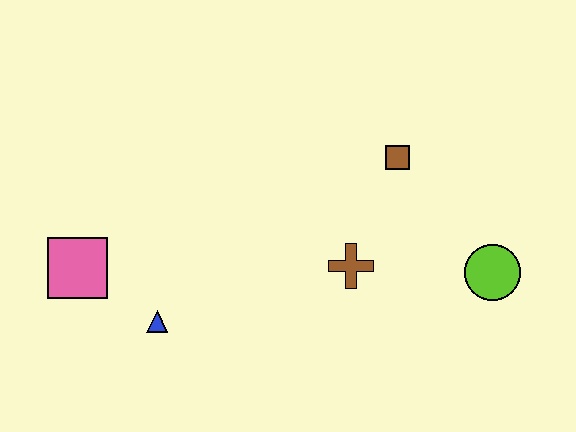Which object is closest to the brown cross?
The brown square is closest to the brown cross.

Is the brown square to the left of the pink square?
No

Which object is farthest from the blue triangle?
The lime circle is farthest from the blue triangle.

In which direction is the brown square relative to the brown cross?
The brown square is above the brown cross.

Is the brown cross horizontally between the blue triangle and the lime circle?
Yes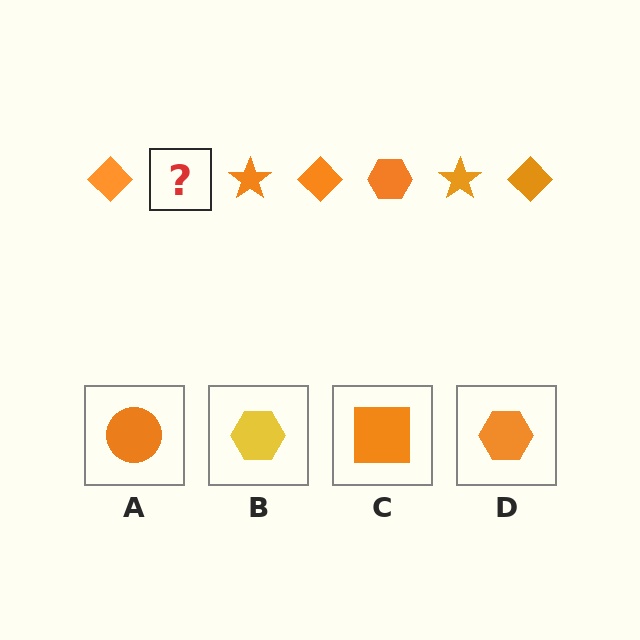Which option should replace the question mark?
Option D.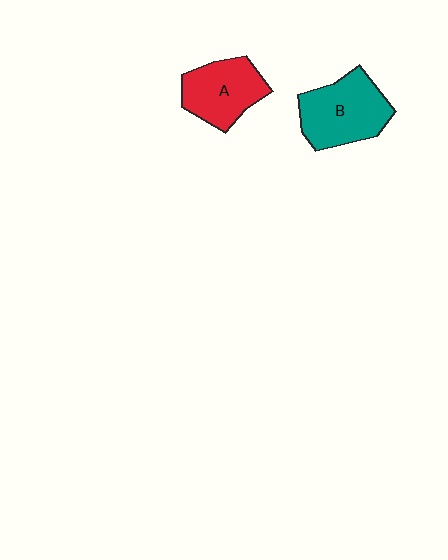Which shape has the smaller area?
Shape A (red).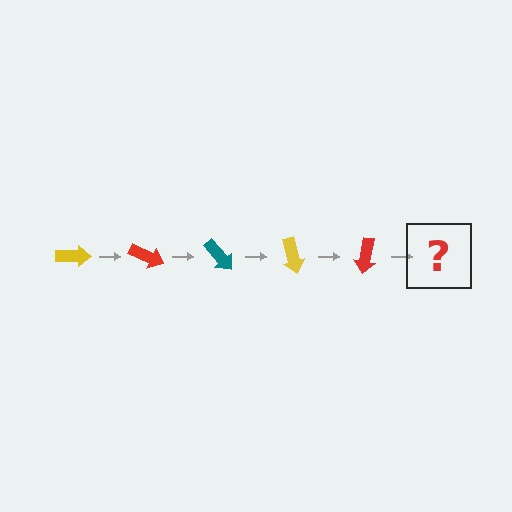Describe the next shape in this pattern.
It should be a teal arrow, rotated 125 degrees from the start.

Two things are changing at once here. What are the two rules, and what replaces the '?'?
The two rules are that it rotates 25 degrees each step and the color cycles through yellow, red, and teal. The '?' should be a teal arrow, rotated 125 degrees from the start.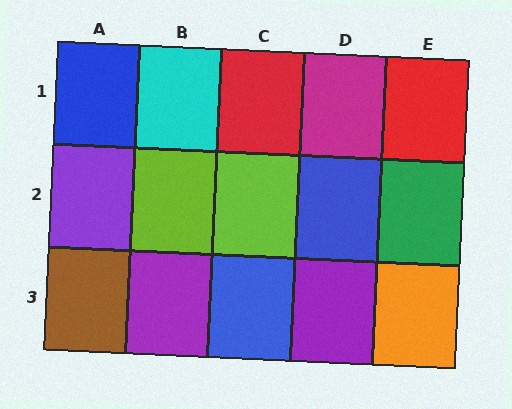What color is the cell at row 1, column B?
Cyan.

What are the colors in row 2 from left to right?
Purple, lime, lime, blue, green.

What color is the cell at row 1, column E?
Red.